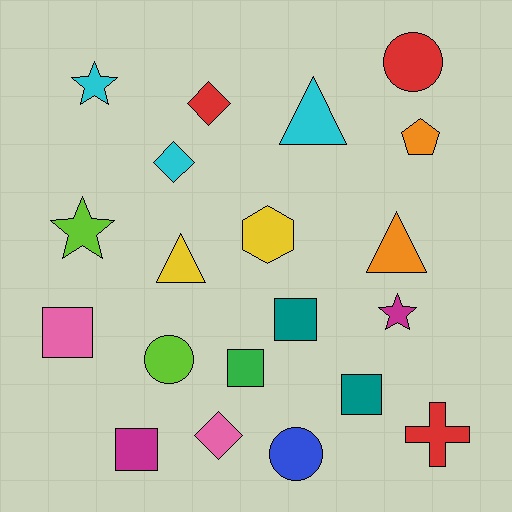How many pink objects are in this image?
There are 2 pink objects.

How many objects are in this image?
There are 20 objects.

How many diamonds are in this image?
There are 3 diamonds.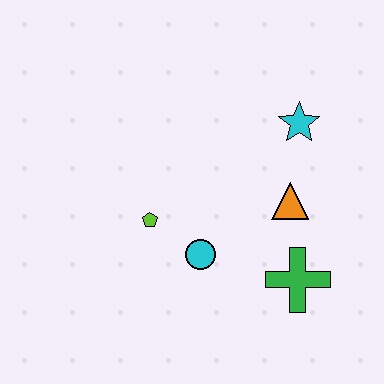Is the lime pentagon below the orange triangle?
Yes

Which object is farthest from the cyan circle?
The cyan star is farthest from the cyan circle.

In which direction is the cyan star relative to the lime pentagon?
The cyan star is to the right of the lime pentagon.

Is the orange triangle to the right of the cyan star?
No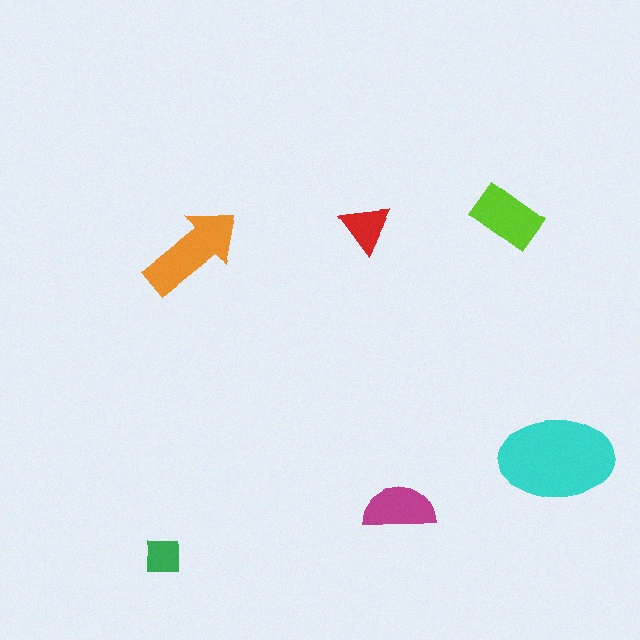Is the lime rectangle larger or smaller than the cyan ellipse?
Smaller.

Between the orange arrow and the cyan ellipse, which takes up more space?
The cyan ellipse.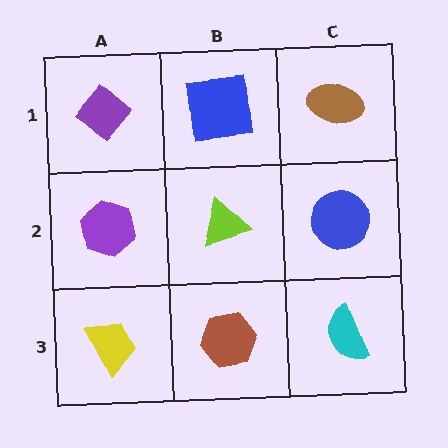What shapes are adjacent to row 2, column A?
A purple diamond (row 1, column A), a yellow trapezoid (row 3, column A), a lime triangle (row 2, column B).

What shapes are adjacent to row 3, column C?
A blue circle (row 2, column C), a brown hexagon (row 3, column B).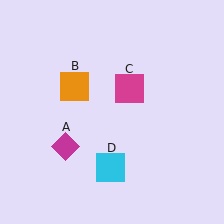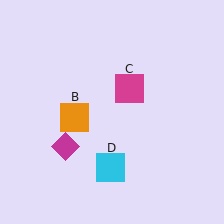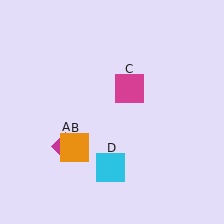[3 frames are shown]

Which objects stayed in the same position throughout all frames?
Magenta diamond (object A) and magenta square (object C) and cyan square (object D) remained stationary.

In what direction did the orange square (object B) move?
The orange square (object B) moved down.